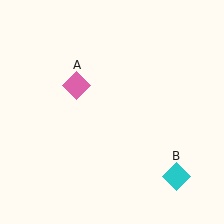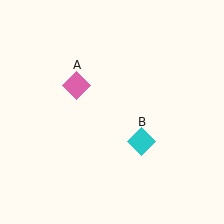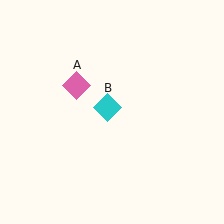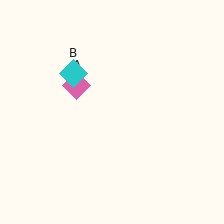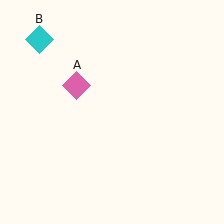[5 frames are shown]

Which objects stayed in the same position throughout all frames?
Pink diamond (object A) remained stationary.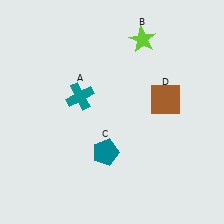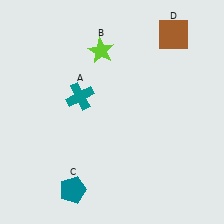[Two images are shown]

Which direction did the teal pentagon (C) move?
The teal pentagon (C) moved down.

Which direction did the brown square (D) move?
The brown square (D) moved up.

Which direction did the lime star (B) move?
The lime star (B) moved left.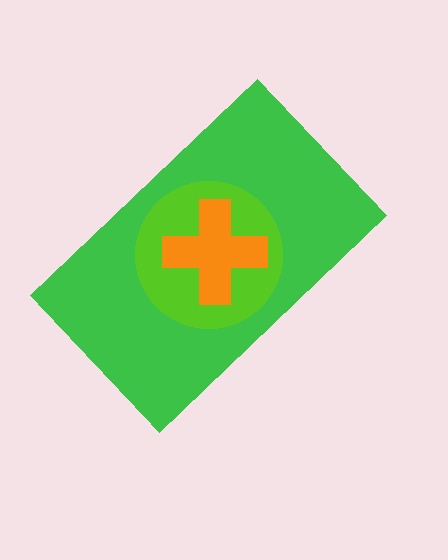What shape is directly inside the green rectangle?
The lime circle.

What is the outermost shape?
The green rectangle.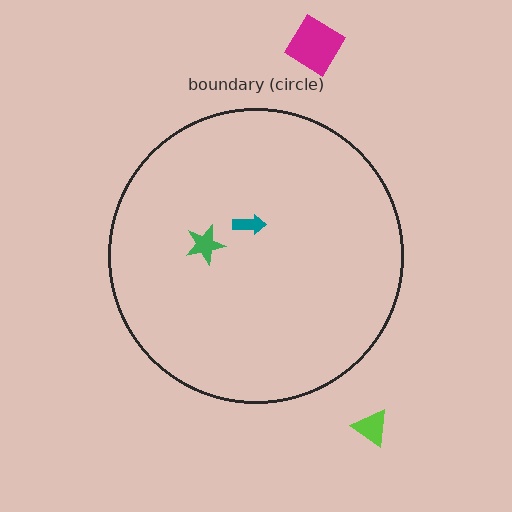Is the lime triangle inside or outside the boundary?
Outside.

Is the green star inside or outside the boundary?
Inside.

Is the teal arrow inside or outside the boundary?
Inside.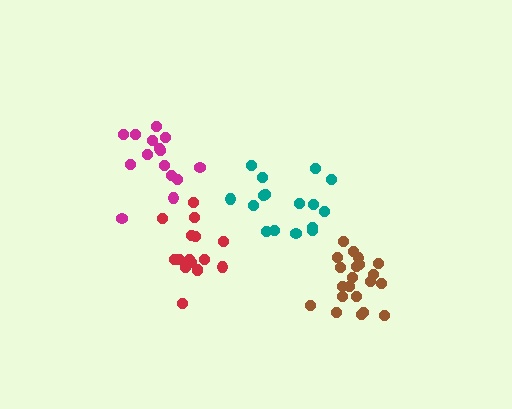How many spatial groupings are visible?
There are 4 spatial groupings.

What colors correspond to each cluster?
The clusters are colored: teal, red, brown, magenta.